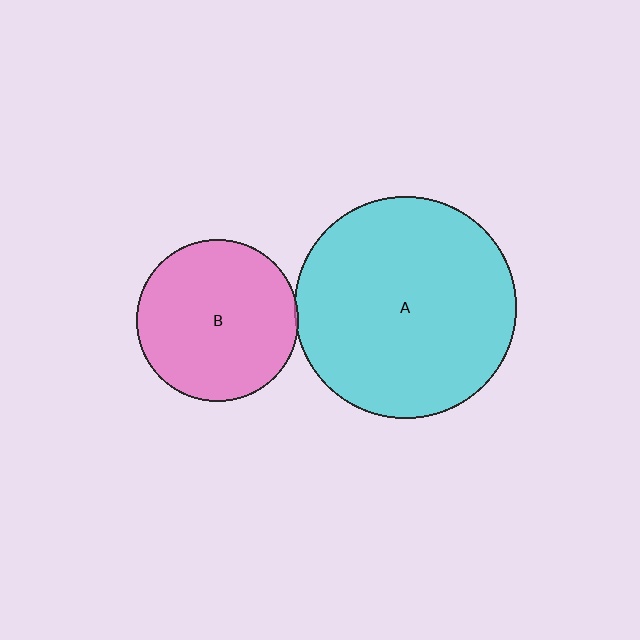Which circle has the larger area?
Circle A (cyan).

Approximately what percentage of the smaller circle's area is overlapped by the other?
Approximately 5%.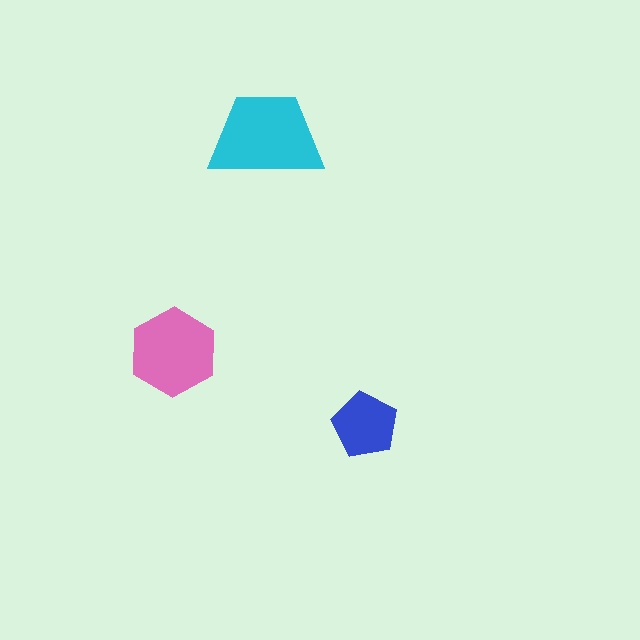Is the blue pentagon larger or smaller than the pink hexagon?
Smaller.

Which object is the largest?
The cyan trapezoid.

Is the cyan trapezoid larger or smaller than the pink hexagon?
Larger.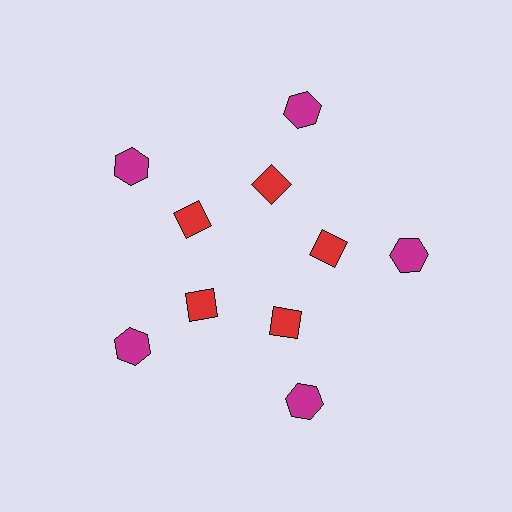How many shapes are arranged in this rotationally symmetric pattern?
There are 10 shapes, arranged in 5 groups of 2.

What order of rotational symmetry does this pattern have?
This pattern has 5-fold rotational symmetry.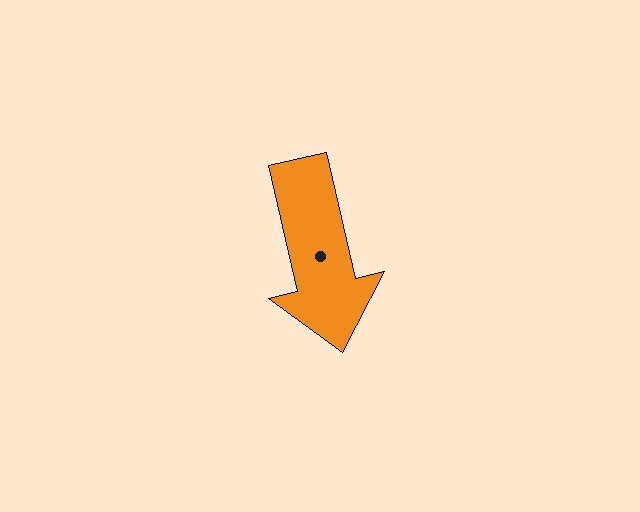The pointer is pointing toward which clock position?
Roughly 6 o'clock.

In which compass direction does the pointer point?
South.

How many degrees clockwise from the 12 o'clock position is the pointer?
Approximately 167 degrees.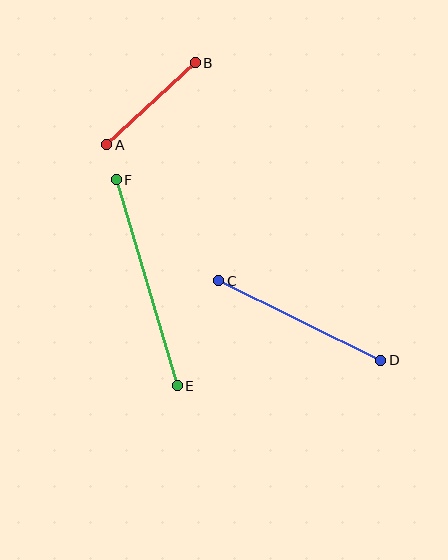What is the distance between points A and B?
The distance is approximately 121 pixels.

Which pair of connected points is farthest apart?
Points E and F are farthest apart.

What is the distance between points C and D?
The distance is approximately 180 pixels.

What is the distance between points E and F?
The distance is approximately 215 pixels.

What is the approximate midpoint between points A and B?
The midpoint is at approximately (151, 104) pixels.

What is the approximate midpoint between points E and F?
The midpoint is at approximately (147, 283) pixels.